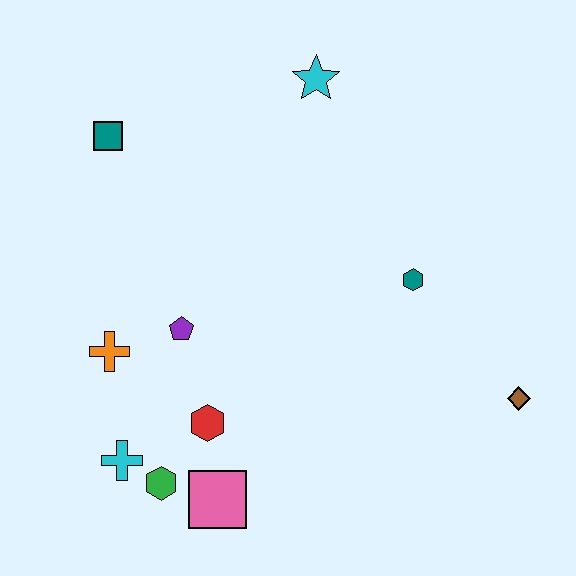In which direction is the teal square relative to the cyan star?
The teal square is to the left of the cyan star.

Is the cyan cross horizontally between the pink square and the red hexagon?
No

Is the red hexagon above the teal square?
No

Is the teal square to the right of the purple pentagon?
No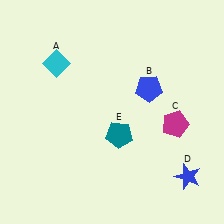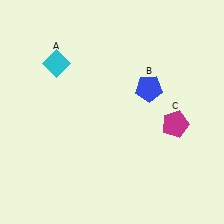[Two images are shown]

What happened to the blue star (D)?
The blue star (D) was removed in Image 2. It was in the bottom-right area of Image 1.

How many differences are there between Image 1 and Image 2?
There are 2 differences between the two images.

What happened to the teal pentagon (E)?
The teal pentagon (E) was removed in Image 2. It was in the bottom-right area of Image 1.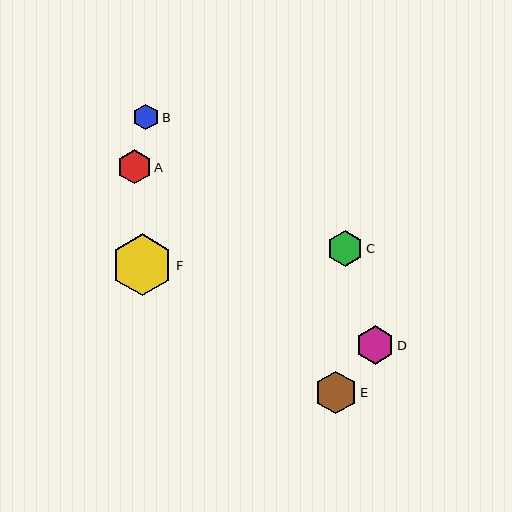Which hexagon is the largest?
Hexagon F is the largest with a size of approximately 62 pixels.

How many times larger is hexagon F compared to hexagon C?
Hexagon F is approximately 1.7 times the size of hexagon C.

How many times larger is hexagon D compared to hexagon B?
Hexagon D is approximately 1.5 times the size of hexagon B.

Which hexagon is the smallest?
Hexagon B is the smallest with a size of approximately 26 pixels.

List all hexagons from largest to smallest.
From largest to smallest: F, E, D, C, A, B.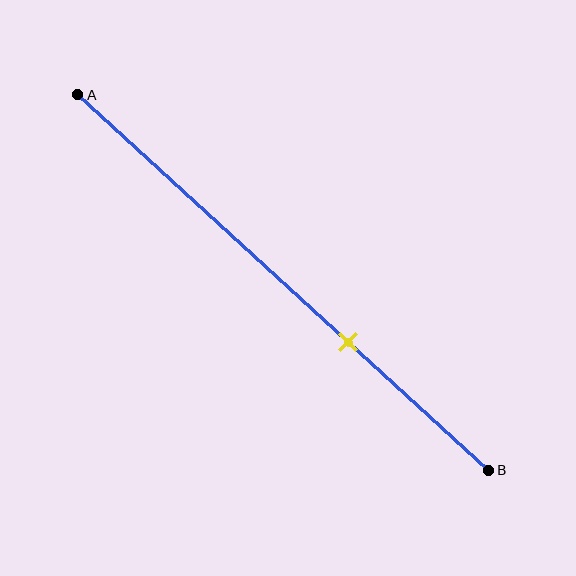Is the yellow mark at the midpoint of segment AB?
No, the mark is at about 65% from A, not at the 50% midpoint.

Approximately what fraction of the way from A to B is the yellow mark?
The yellow mark is approximately 65% of the way from A to B.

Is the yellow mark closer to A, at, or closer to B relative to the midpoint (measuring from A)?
The yellow mark is closer to point B than the midpoint of segment AB.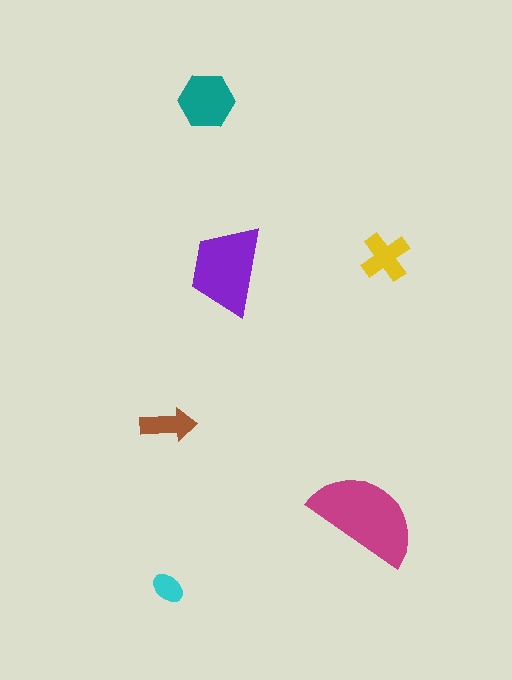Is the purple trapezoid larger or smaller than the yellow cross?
Larger.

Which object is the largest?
The magenta semicircle.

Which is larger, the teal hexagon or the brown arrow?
The teal hexagon.